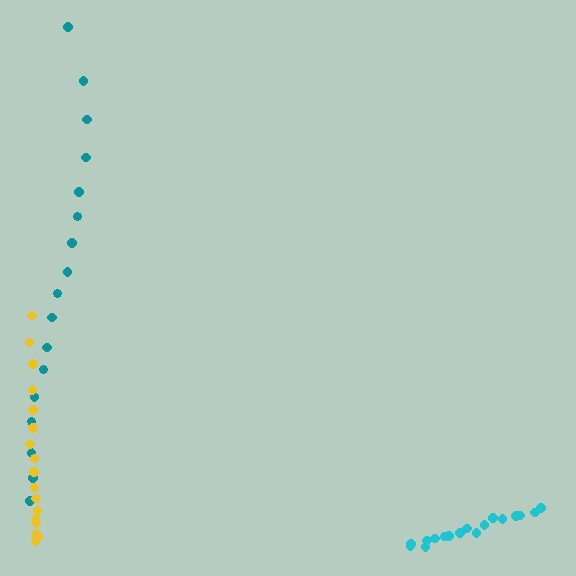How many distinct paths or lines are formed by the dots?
There are 3 distinct paths.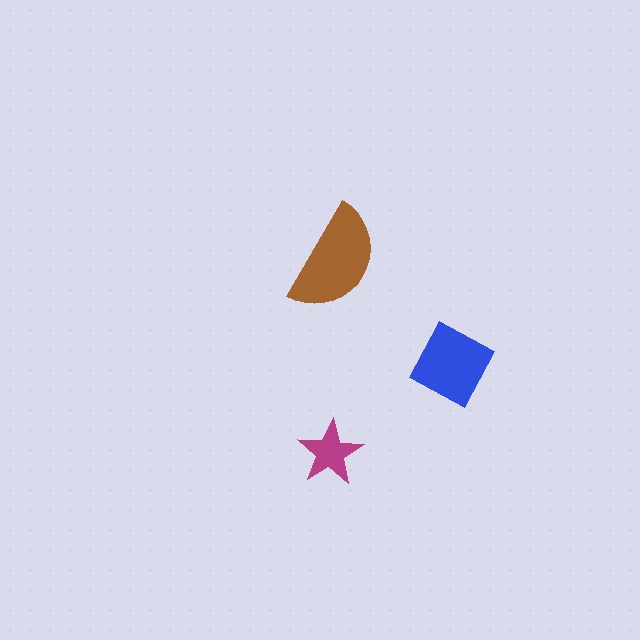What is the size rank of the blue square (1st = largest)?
2nd.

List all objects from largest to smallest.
The brown semicircle, the blue square, the magenta star.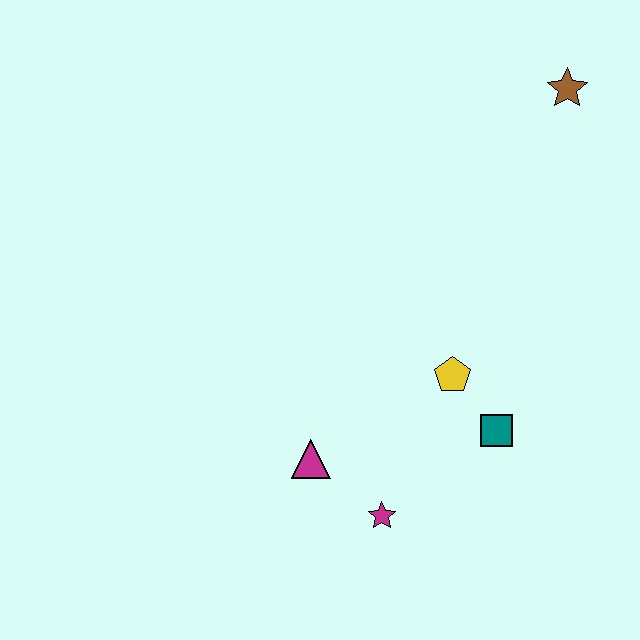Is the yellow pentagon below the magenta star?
No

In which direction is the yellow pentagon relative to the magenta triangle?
The yellow pentagon is to the right of the magenta triangle.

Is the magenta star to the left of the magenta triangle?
No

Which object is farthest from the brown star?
The magenta star is farthest from the brown star.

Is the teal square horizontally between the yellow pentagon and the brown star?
Yes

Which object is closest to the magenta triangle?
The magenta star is closest to the magenta triangle.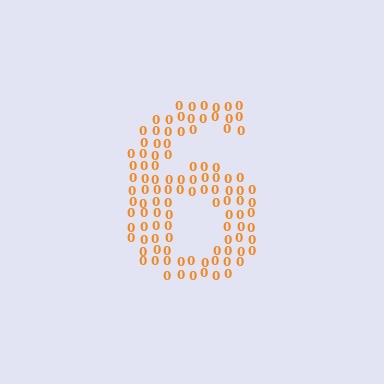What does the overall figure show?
The overall figure shows the digit 6.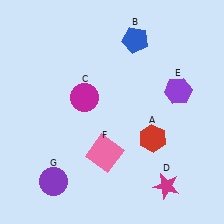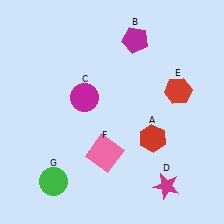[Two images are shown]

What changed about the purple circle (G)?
In Image 1, G is purple. In Image 2, it changed to green.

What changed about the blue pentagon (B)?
In Image 1, B is blue. In Image 2, it changed to magenta.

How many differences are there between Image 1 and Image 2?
There are 3 differences between the two images.